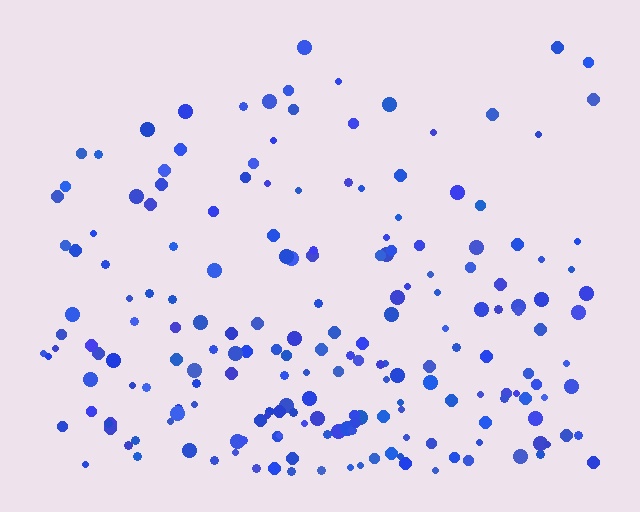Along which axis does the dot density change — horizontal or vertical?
Vertical.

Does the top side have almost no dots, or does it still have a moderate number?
Still a moderate number, just noticeably fewer than the bottom.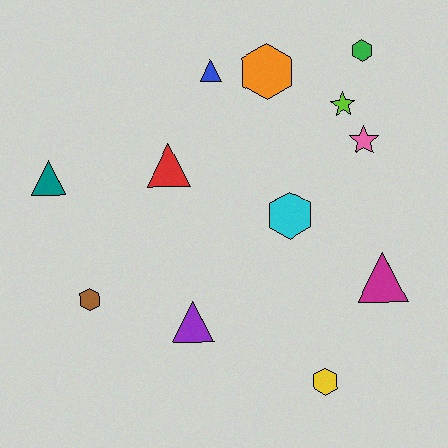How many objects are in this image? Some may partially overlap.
There are 12 objects.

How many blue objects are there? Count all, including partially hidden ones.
There is 1 blue object.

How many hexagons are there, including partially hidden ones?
There are 5 hexagons.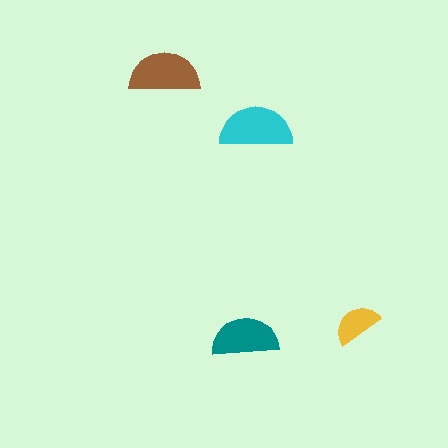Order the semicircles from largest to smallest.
the cyan one, the brown one, the teal one, the yellow one.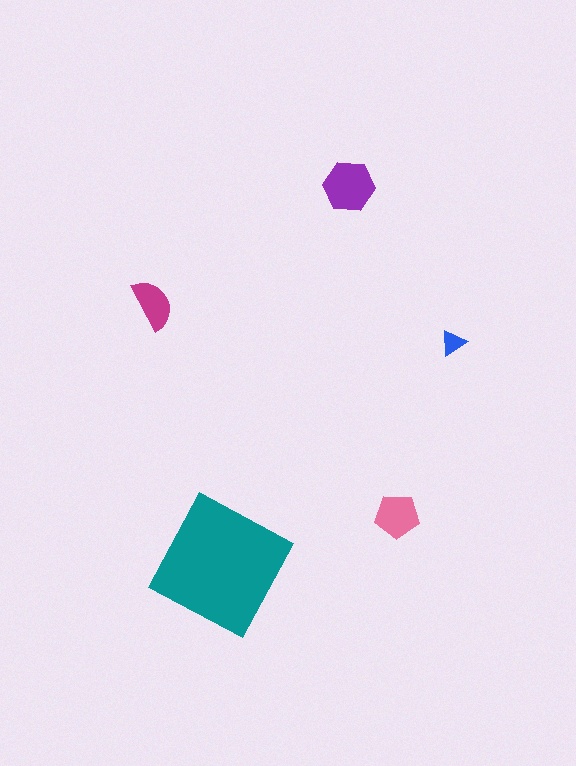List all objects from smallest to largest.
The blue triangle, the magenta semicircle, the pink pentagon, the purple hexagon, the teal square.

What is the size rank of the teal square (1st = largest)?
1st.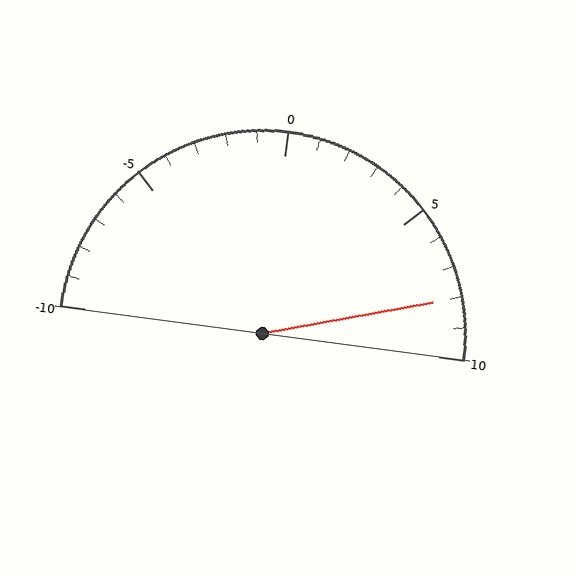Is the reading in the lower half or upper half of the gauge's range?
The reading is in the upper half of the range (-10 to 10).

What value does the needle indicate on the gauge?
The needle indicates approximately 8.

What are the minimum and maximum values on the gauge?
The gauge ranges from -10 to 10.